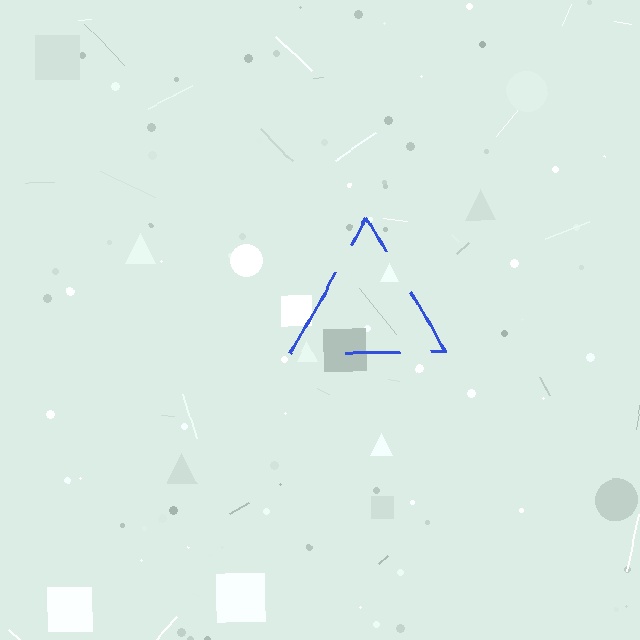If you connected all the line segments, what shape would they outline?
They would outline a triangle.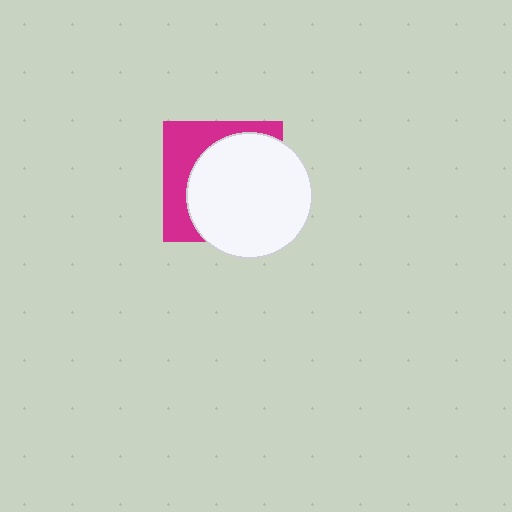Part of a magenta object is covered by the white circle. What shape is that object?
It is a square.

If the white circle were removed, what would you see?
You would see the complete magenta square.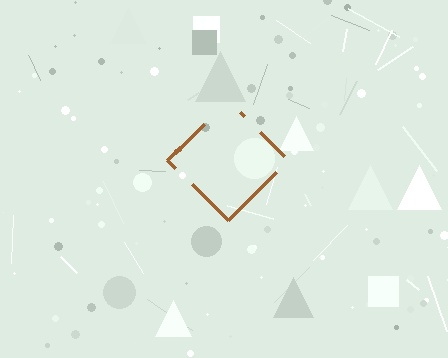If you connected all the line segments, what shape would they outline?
They would outline a diamond.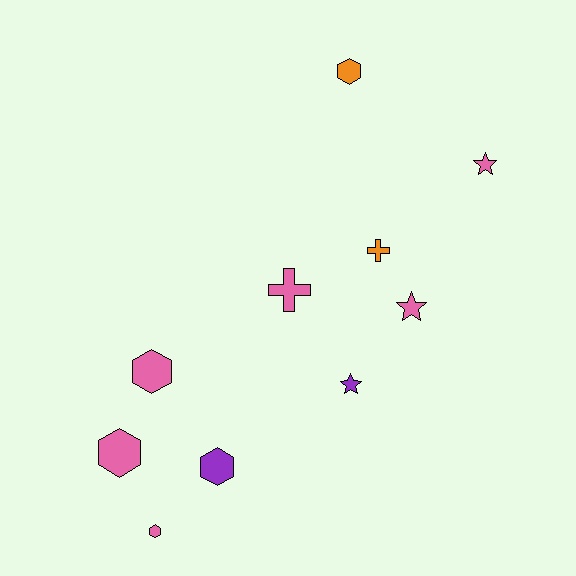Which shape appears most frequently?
Hexagon, with 5 objects.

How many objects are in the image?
There are 10 objects.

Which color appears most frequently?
Pink, with 6 objects.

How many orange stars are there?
There are no orange stars.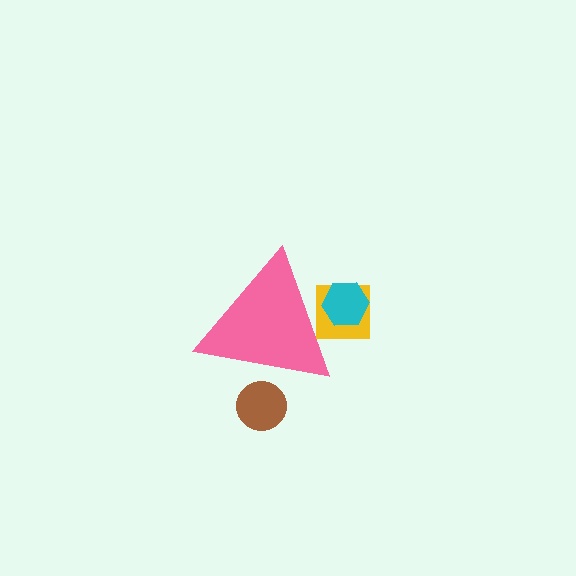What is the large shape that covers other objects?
A pink triangle.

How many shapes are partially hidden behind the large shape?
3 shapes are partially hidden.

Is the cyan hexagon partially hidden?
Yes, the cyan hexagon is partially hidden behind the pink triangle.